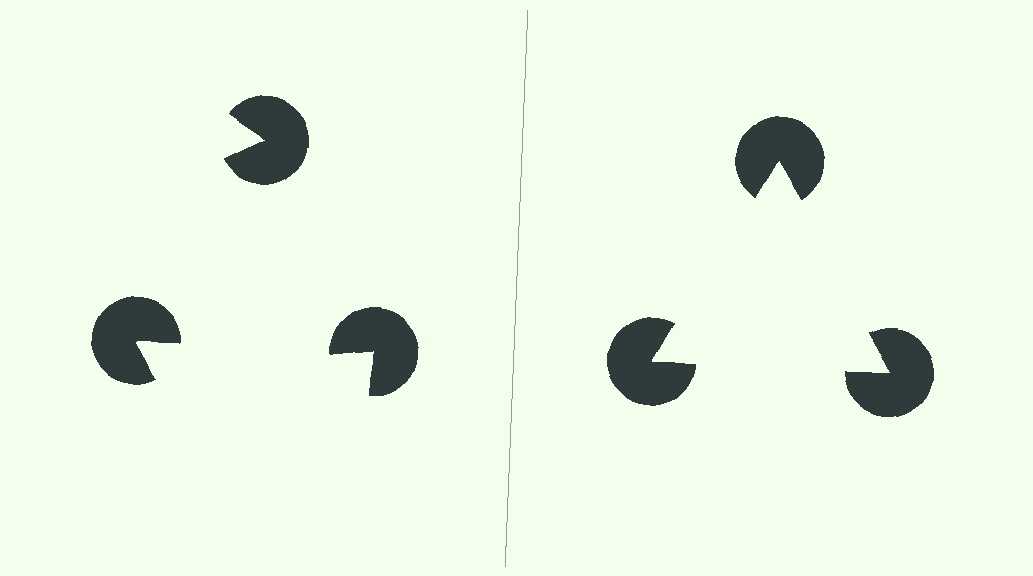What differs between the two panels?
The pac-man discs are positioned identically on both sides; only the wedge orientations differ. On the right they align to a triangle; on the left they are misaligned.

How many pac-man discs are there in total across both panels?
6 — 3 on each side.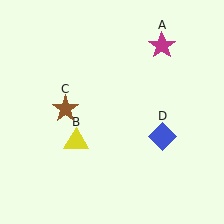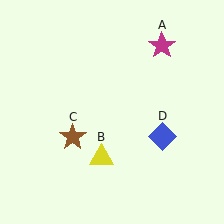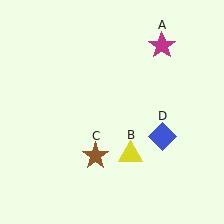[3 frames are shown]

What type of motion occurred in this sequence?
The yellow triangle (object B), brown star (object C) rotated counterclockwise around the center of the scene.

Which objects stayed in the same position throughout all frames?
Magenta star (object A) and blue diamond (object D) remained stationary.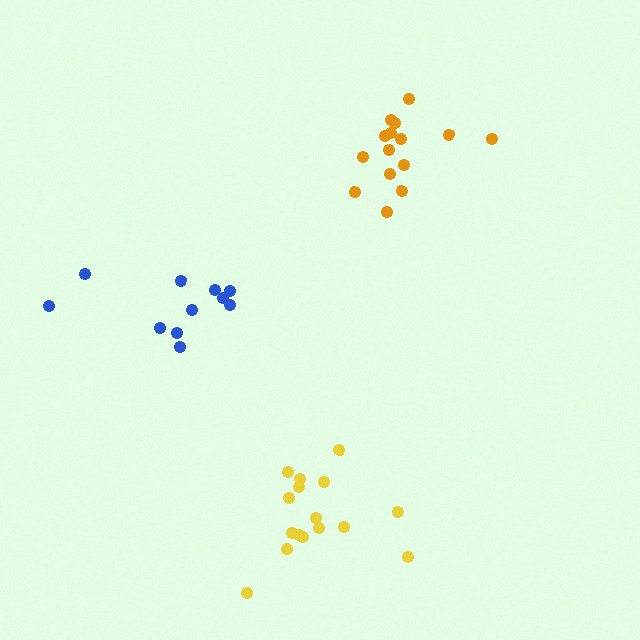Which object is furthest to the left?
The blue cluster is leftmost.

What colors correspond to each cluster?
The clusters are colored: blue, orange, yellow.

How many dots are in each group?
Group 1: 11 dots, Group 2: 15 dots, Group 3: 16 dots (42 total).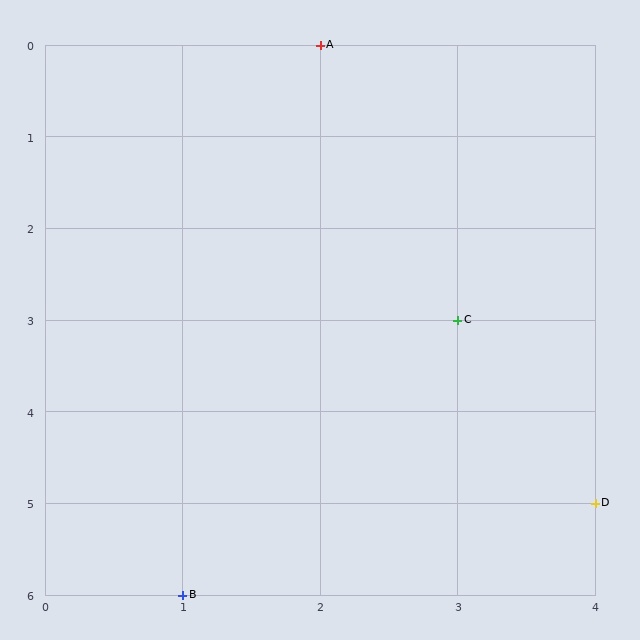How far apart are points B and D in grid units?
Points B and D are 3 columns and 1 row apart (about 3.2 grid units diagonally).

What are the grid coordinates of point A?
Point A is at grid coordinates (2, 0).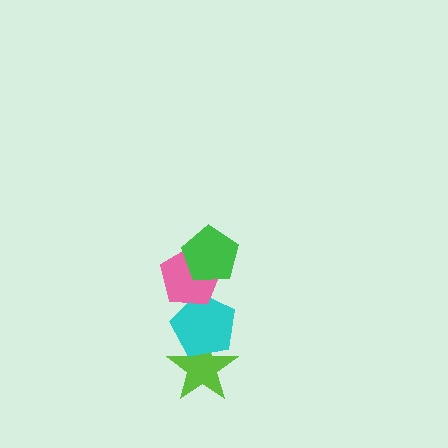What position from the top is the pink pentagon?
The pink pentagon is 2nd from the top.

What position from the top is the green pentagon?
The green pentagon is 1st from the top.